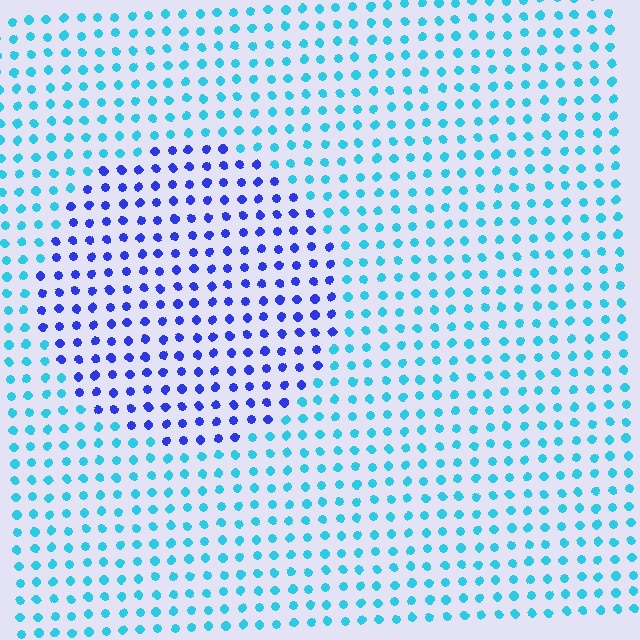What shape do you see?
I see a circle.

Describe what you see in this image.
The image is filled with small cyan elements in a uniform arrangement. A circle-shaped region is visible where the elements are tinted to a slightly different hue, forming a subtle color boundary.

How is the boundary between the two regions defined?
The boundary is defined purely by a slight shift in hue (about 49 degrees). Spacing, size, and orientation are identical on both sides.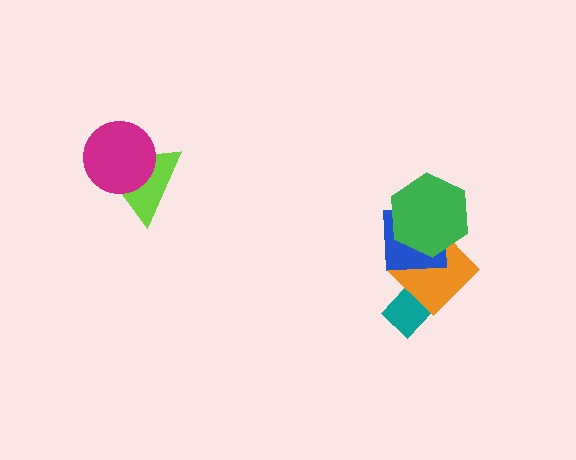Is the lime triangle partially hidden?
Yes, it is partially covered by another shape.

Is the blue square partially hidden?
Yes, it is partially covered by another shape.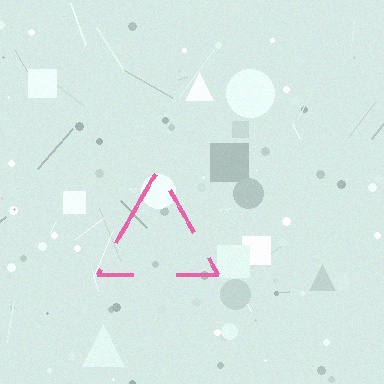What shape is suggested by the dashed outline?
The dashed outline suggests a triangle.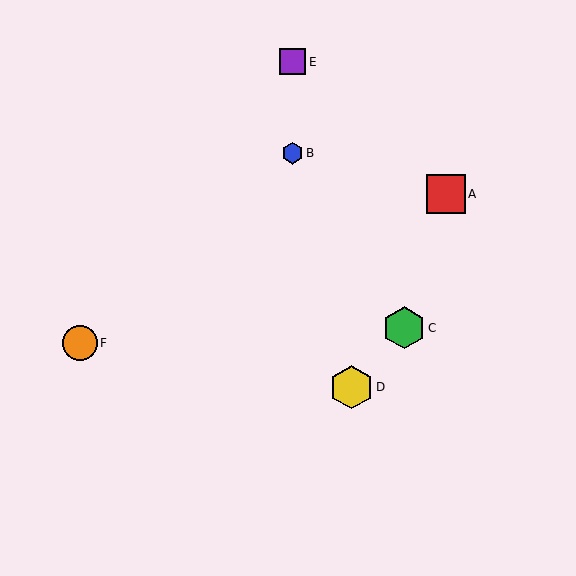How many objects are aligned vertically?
2 objects (B, E) are aligned vertically.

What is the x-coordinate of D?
Object D is at x≈351.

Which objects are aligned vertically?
Objects B, E are aligned vertically.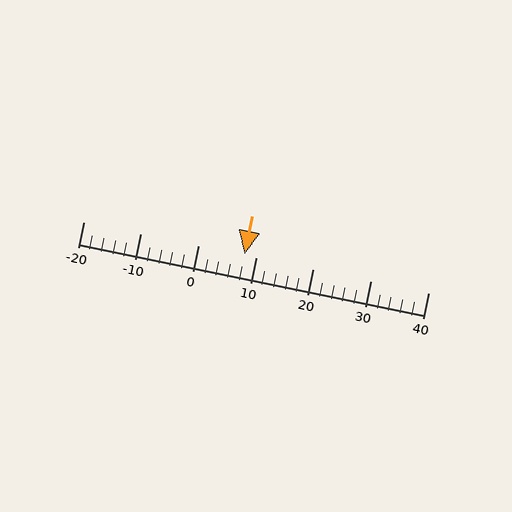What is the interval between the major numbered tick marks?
The major tick marks are spaced 10 units apart.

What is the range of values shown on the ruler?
The ruler shows values from -20 to 40.